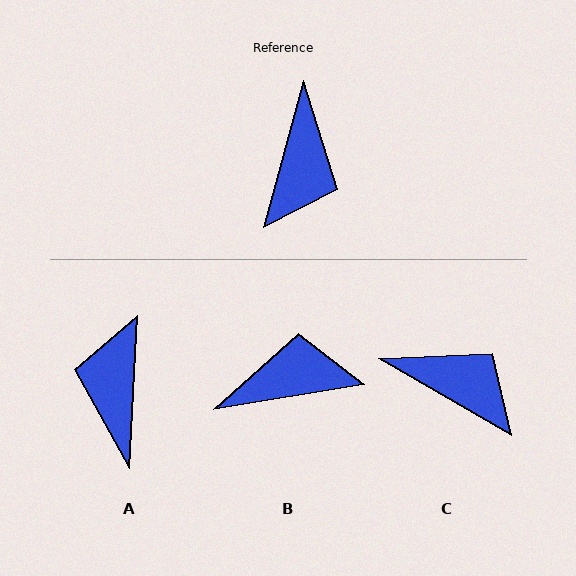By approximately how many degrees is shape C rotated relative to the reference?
Approximately 75 degrees counter-clockwise.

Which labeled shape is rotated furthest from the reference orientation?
A, about 168 degrees away.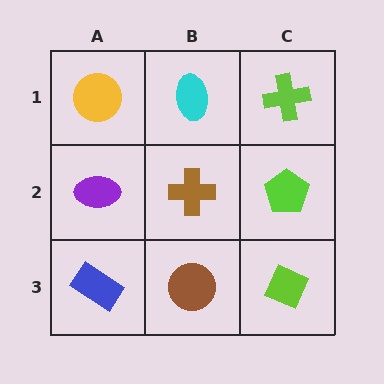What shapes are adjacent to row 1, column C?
A lime pentagon (row 2, column C), a cyan ellipse (row 1, column B).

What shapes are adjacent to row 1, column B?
A brown cross (row 2, column B), a yellow circle (row 1, column A), a lime cross (row 1, column C).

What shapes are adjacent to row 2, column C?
A lime cross (row 1, column C), a lime diamond (row 3, column C), a brown cross (row 2, column B).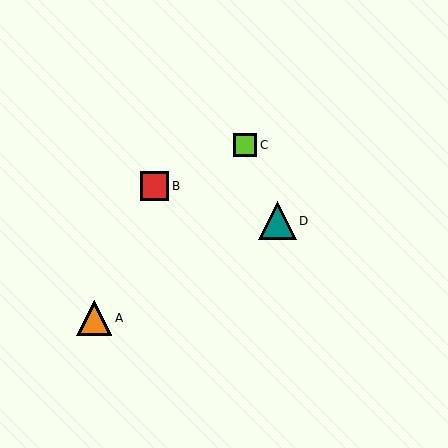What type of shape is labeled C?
Shape C is a lime square.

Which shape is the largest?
The teal triangle (labeled D) is the largest.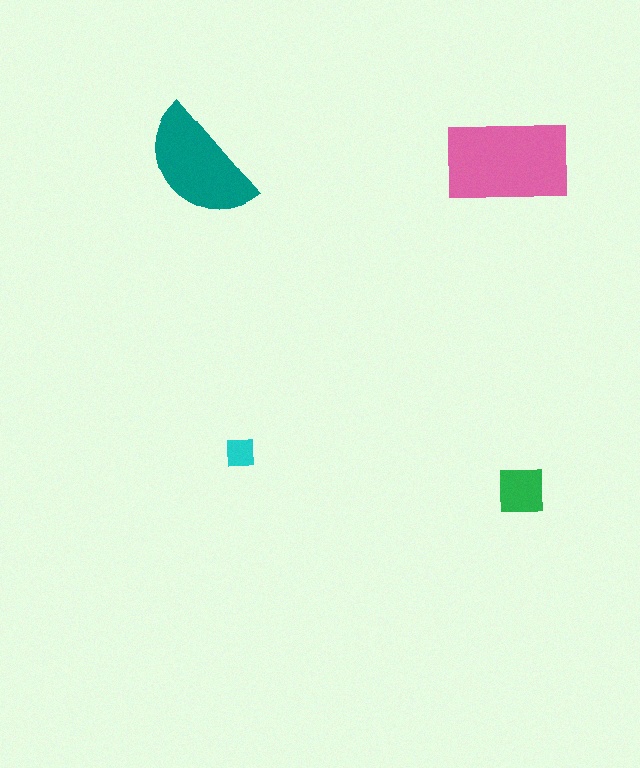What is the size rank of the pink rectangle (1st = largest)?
1st.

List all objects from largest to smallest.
The pink rectangle, the teal semicircle, the green square, the cyan square.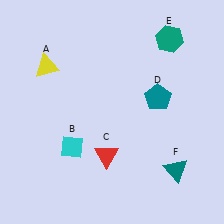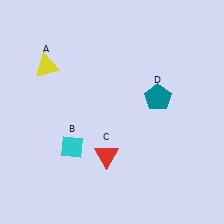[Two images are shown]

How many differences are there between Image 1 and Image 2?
There are 2 differences between the two images.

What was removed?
The teal triangle (F), the teal hexagon (E) were removed in Image 2.